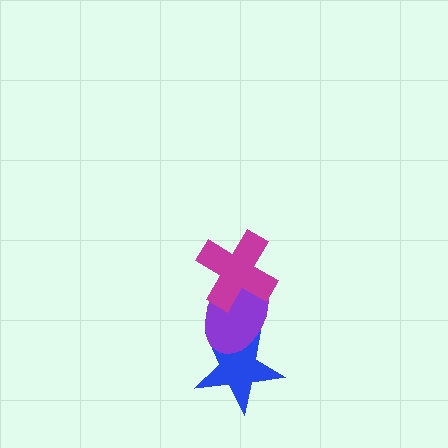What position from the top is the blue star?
The blue star is 3rd from the top.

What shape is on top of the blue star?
The purple ellipse is on top of the blue star.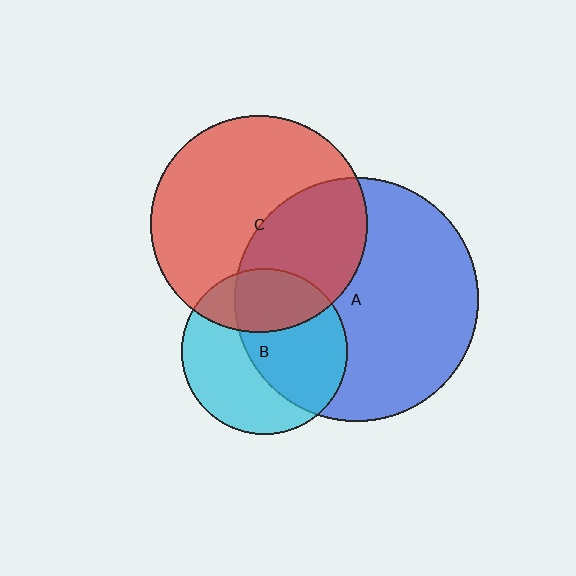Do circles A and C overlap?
Yes.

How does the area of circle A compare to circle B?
Approximately 2.2 times.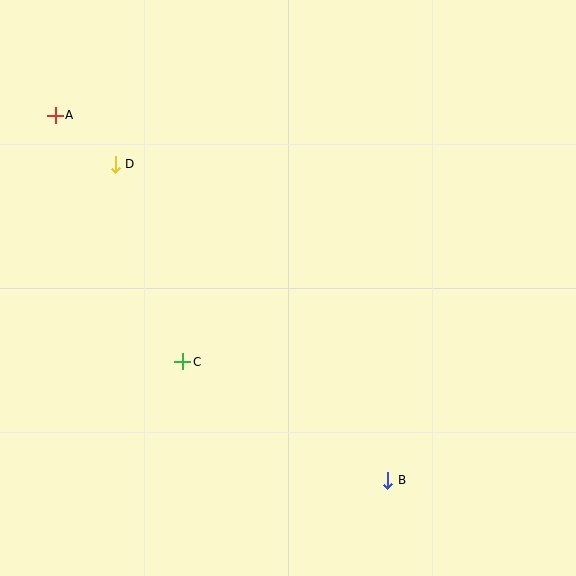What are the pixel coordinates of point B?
Point B is at (388, 480).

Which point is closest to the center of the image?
Point C at (183, 362) is closest to the center.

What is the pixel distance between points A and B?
The distance between A and B is 493 pixels.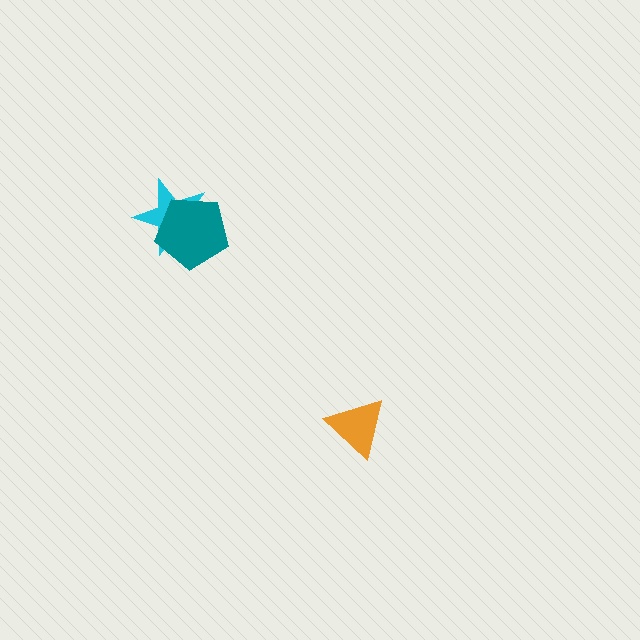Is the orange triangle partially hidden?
No, no other shape covers it.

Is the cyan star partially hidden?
Yes, it is partially covered by another shape.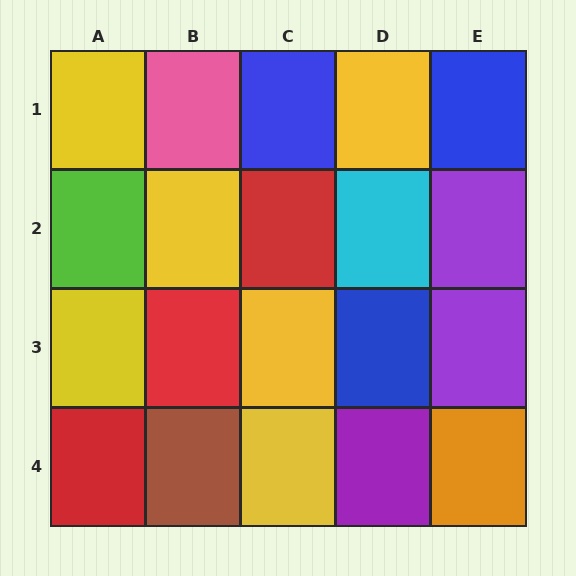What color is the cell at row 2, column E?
Purple.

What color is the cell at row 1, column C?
Blue.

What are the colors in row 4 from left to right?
Red, brown, yellow, purple, orange.